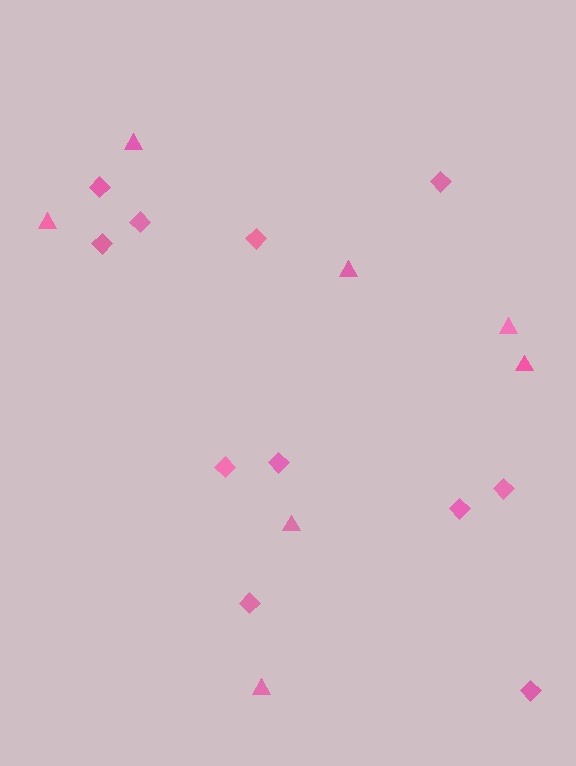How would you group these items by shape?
There are 2 groups: one group of triangles (7) and one group of diamonds (11).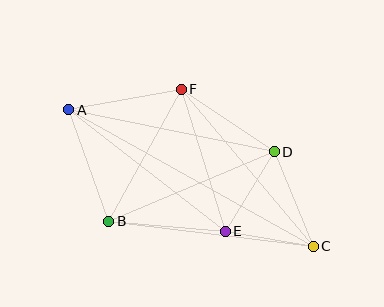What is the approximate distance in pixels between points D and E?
The distance between D and E is approximately 93 pixels.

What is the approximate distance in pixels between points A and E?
The distance between A and E is approximately 198 pixels.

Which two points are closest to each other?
Points C and E are closest to each other.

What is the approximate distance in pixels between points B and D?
The distance between B and D is approximately 180 pixels.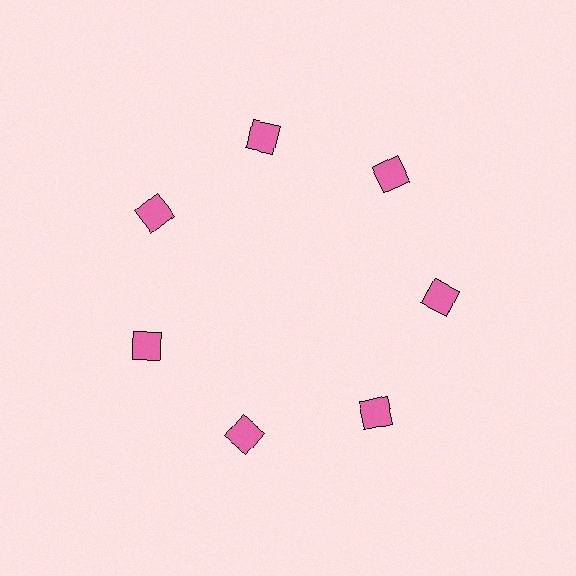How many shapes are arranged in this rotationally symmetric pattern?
There are 7 shapes, arranged in 7 groups of 1.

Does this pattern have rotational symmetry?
Yes, this pattern has 7-fold rotational symmetry. It looks the same after rotating 51 degrees around the center.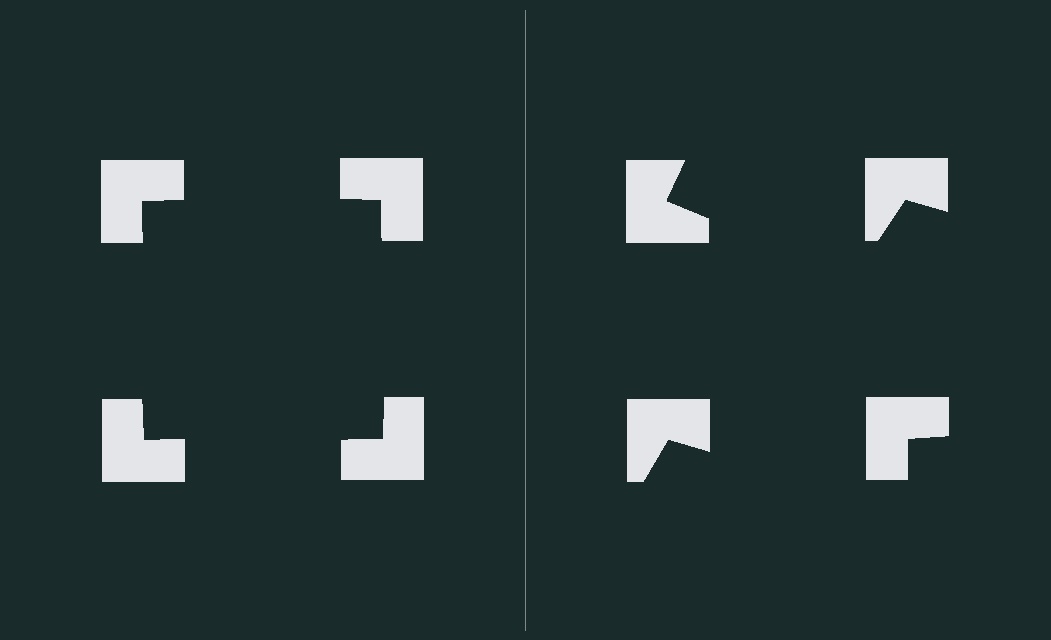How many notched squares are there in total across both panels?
8 — 4 on each side.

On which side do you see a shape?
An illusory square appears on the left side. On the right side the wedge cuts are rotated, so no coherent shape forms.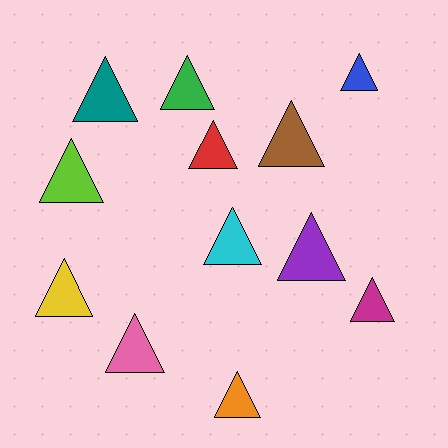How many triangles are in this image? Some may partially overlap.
There are 12 triangles.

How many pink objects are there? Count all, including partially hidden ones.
There is 1 pink object.